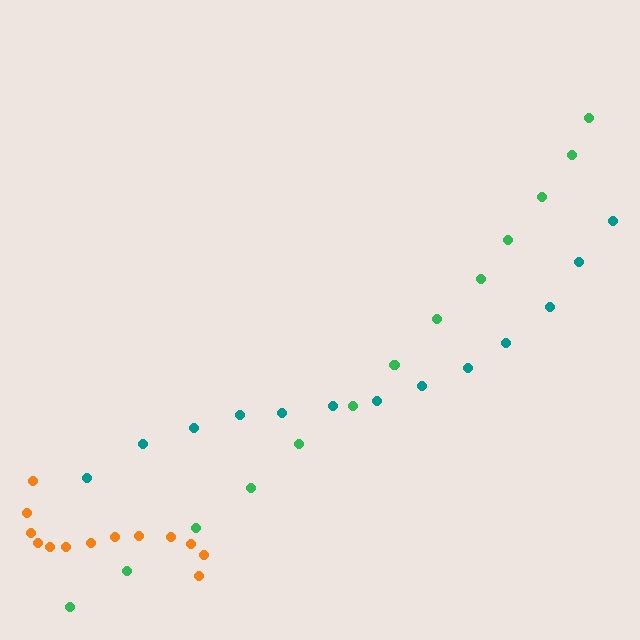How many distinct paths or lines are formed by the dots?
There are 3 distinct paths.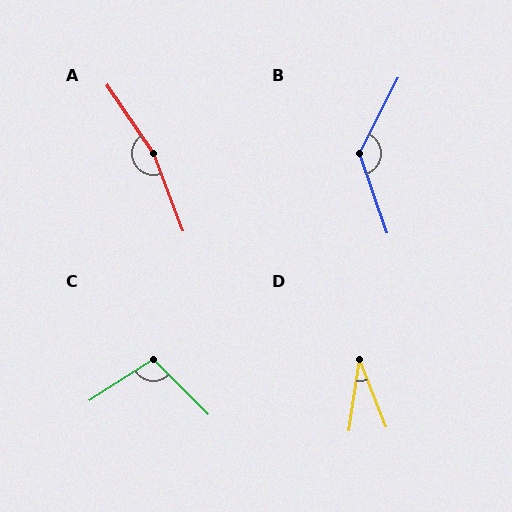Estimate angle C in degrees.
Approximately 103 degrees.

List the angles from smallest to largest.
D (30°), C (103°), B (134°), A (166°).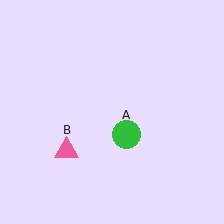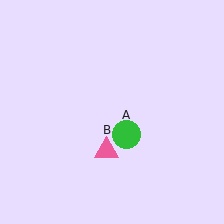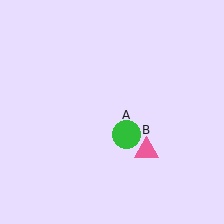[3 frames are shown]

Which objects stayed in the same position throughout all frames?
Green circle (object A) remained stationary.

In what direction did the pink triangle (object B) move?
The pink triangle (object B) moved right.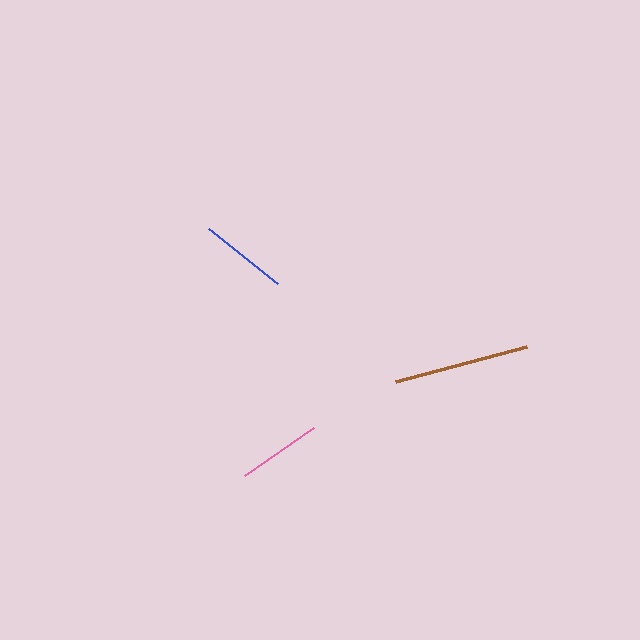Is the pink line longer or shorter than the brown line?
The brown line is longer than the pink line.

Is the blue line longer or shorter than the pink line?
The blue line is longer than the pink line.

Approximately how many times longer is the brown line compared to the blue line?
The brown line is approximately 1.5 times the length of the blue line.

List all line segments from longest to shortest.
From longest to shortest: brown, blue, pink.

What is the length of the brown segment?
The brown segment is approximately 136 pixels long.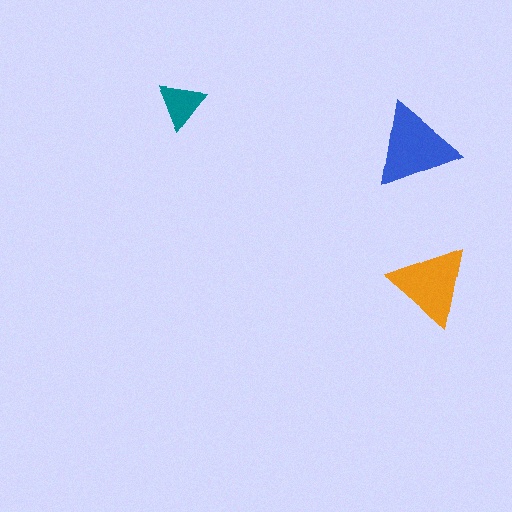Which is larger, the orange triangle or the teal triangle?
The orange one.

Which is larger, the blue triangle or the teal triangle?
The blue one.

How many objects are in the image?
There are 3 objects in the image.